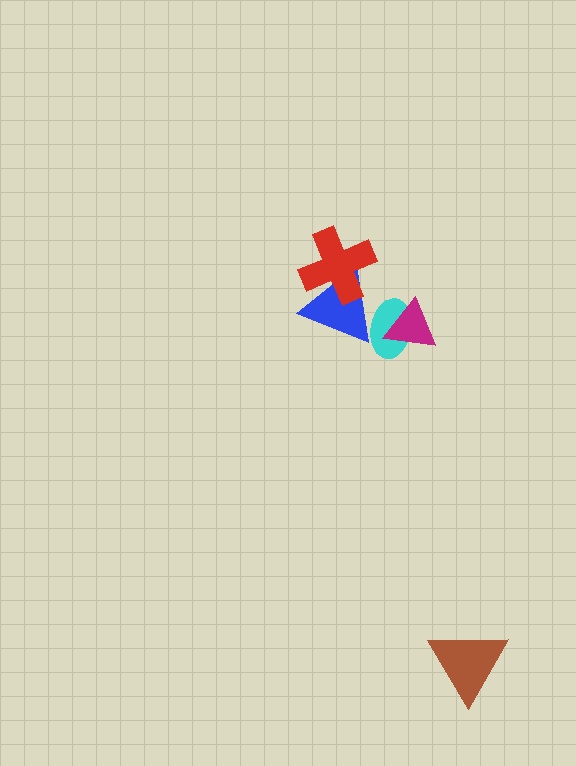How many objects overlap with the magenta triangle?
1 object overlaps with the magenta triangle.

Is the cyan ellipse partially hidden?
Yes, it is partially covered by another shape.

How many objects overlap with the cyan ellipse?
2 objects overlap with the cyan ellipse.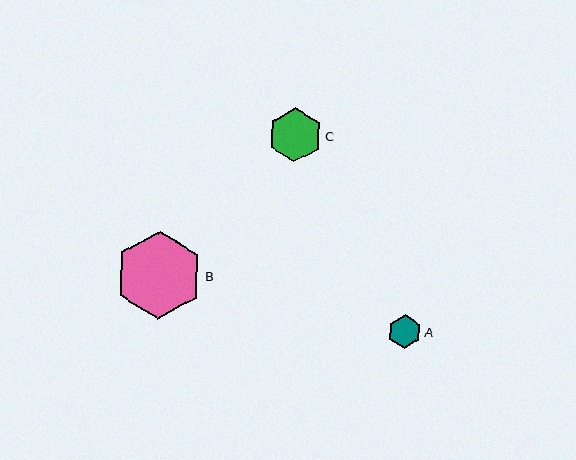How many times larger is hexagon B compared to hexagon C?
Hexagon B is approximately 1.6 times the size of hexagon C.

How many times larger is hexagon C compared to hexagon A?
Hexagon C is approximately 1.6 times the size of hexagon A.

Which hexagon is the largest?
Hexagon B is the largest with a size of approximately 88 pixels.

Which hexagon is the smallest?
Hexagon A is the smallest with a size of approximately 33 pixels.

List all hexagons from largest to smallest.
From largest to smallest: B, C, A.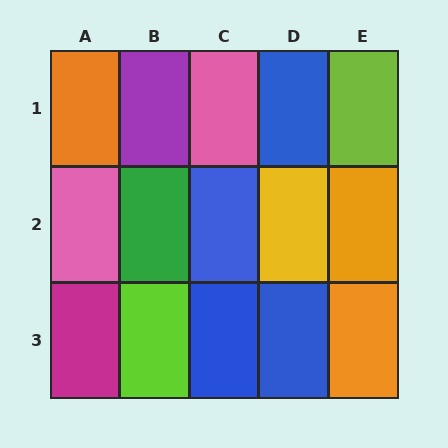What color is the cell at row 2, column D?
Yellow.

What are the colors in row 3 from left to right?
Magenta, lime, blue, blue, orange.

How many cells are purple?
1 cell is purple.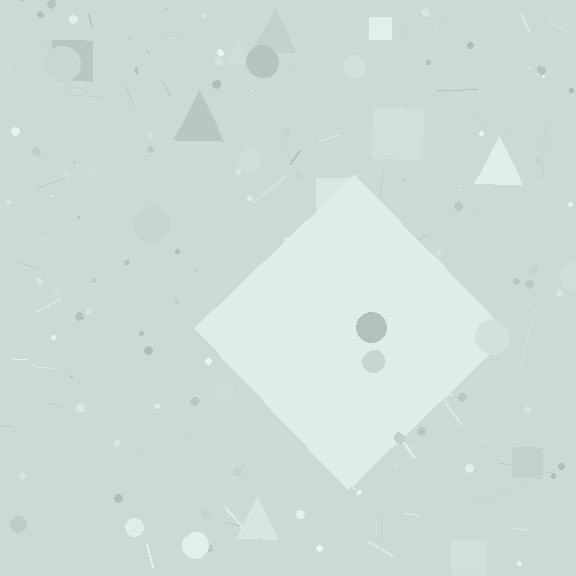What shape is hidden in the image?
A diamond is hidden in the image.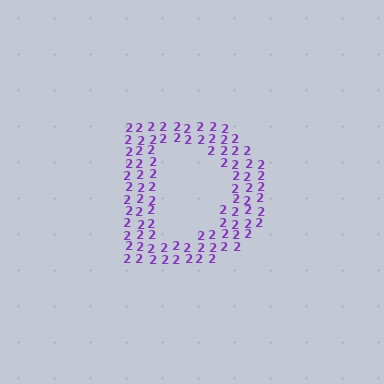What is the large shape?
The large shape is the letter D.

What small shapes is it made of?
It is made of small digit 2's.